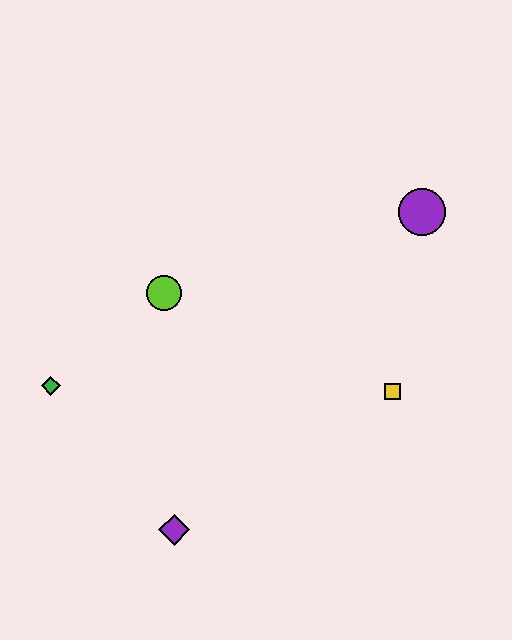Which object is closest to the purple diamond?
The green diamond is closest to the purple diamond.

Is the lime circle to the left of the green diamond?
No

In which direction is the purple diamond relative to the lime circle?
The purple diamond is below the lime circle.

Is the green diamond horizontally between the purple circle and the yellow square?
No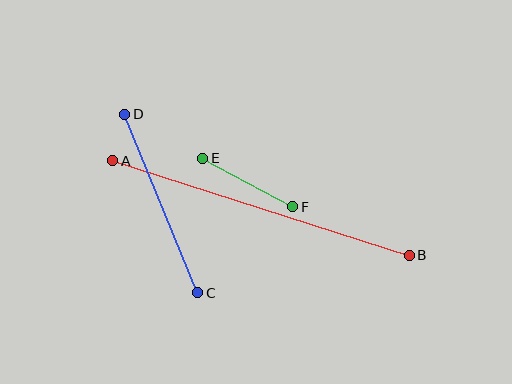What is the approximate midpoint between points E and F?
The midpoint is at approximately (248, 183) pixels.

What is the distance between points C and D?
The distance is approximately 193 pixels.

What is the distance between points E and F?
The distance is approximately 102 pixels.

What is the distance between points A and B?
The distance is approximately 311 pixels.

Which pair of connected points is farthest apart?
Points A and B are farthest apart.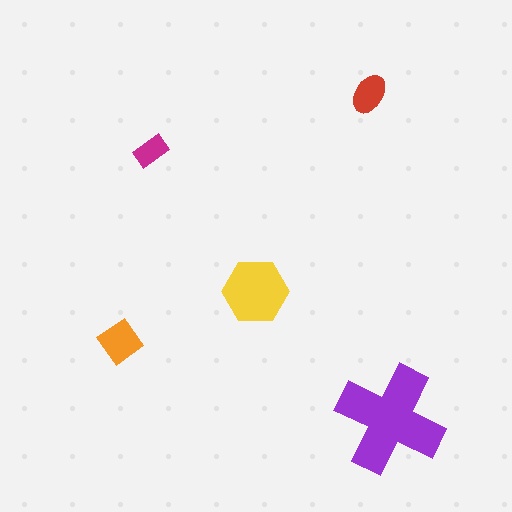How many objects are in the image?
There are 5 objects in the image.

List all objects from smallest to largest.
The magenta rectangle, the red ellipse, the orange diamond, the yellow hexagon, the purple cross.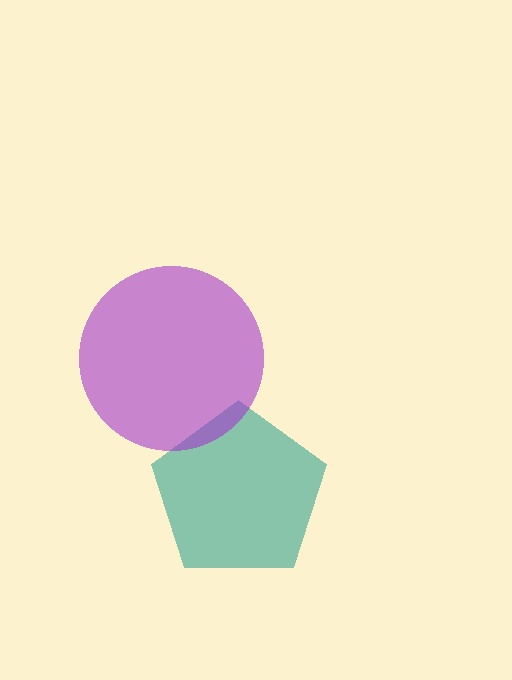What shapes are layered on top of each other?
The layered shapes are: a teal pentagon, a purple circle.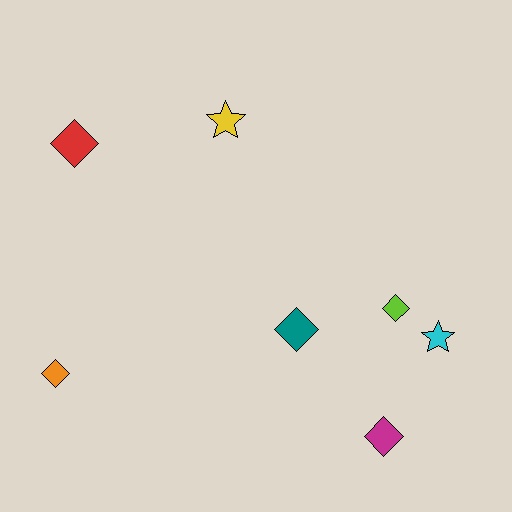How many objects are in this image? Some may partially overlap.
There are 7 objects.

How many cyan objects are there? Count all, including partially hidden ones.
There is 1 cyan object.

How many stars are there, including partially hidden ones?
There are 2 stars.